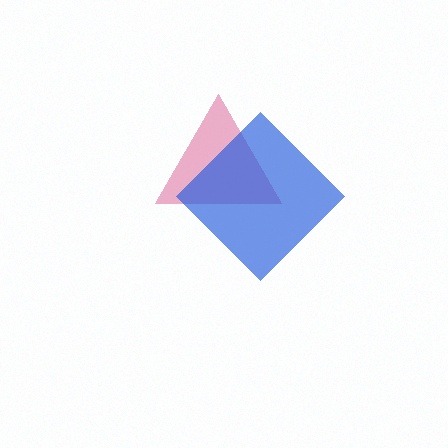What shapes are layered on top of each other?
The layered shapes are: a pink triangle, a blue diamond.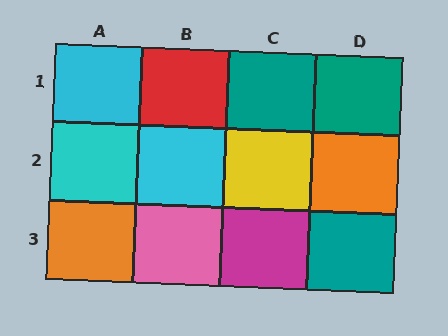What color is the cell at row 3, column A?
Orange.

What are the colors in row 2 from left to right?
Cyan, cyan, yellow, orange.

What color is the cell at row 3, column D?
Teal.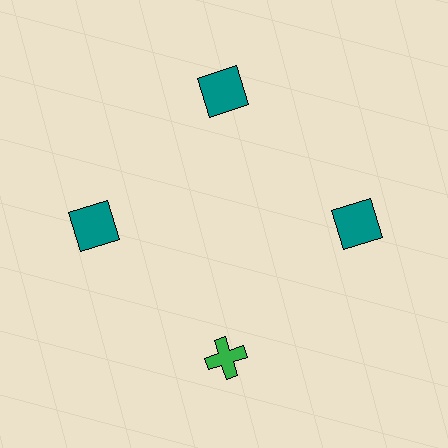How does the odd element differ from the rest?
It differs in both color (green instead of teal) and shape (cross instead of square).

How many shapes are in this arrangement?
There are 4 shapes arranged in a ring pattern.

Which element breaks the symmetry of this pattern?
The green cross at roughly the 6 o'clock position breaks the symmetry. All other shapes are teal squares.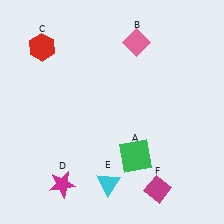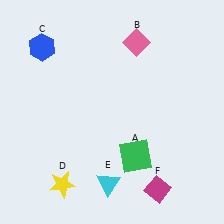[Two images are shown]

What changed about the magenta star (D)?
In Image 1, D is magenta. In Image 2, it changed to yellow.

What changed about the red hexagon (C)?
In Image 1, C is red. In Image 2, it changed to blue.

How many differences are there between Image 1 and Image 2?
There are 2 differences between the two images.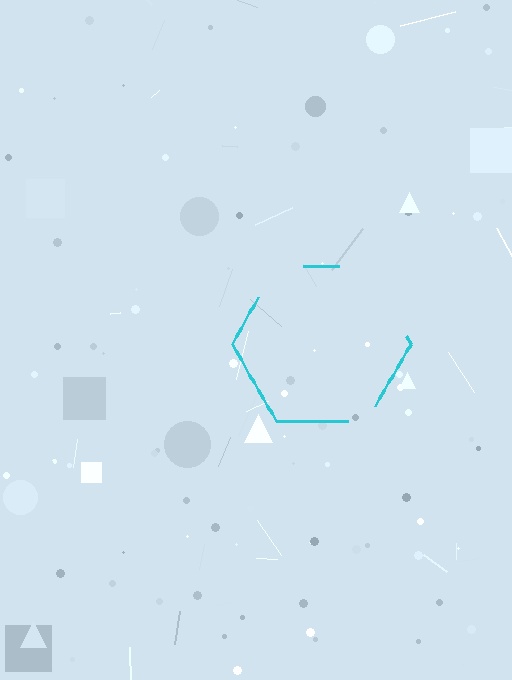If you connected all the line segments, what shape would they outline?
They would outline a hexagon.